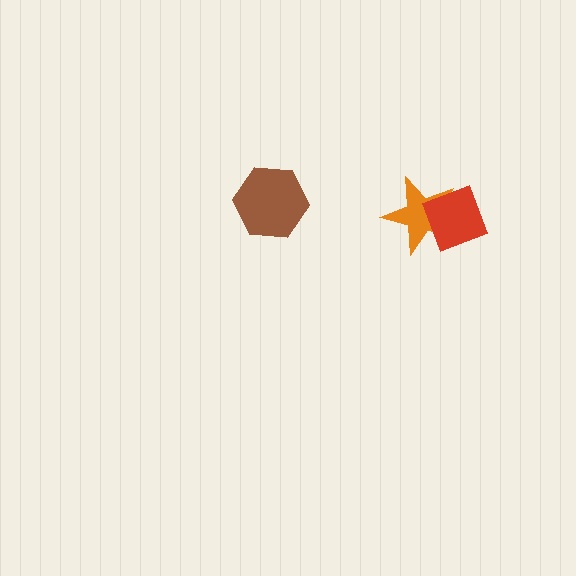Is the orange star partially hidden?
Yes, it is partially covered by another shape.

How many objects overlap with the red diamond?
1 object overlaps with the red diamond.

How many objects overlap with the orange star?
1 object overlaps with the orange star.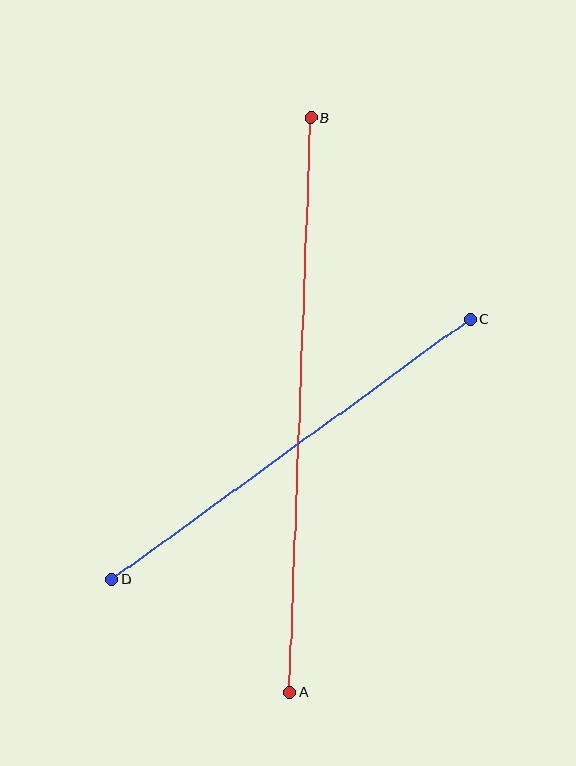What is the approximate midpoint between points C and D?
The midpoint is at approximately (291, 449) pixels.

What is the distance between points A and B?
The distance is approximately 575 pixels.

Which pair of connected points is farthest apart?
Points A and B are farthest apart.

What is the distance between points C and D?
The distance is approximately 443 pixels.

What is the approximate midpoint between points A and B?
The midpoint is at approximately (300, 405) pixels.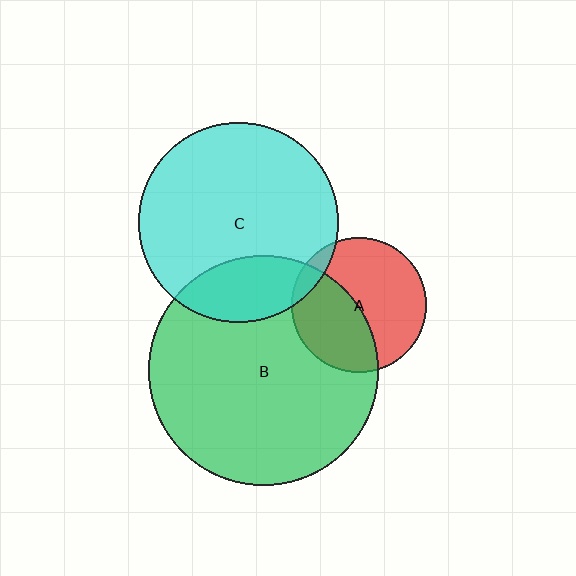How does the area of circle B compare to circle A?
Approximately 2.9 times.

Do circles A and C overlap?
Yes.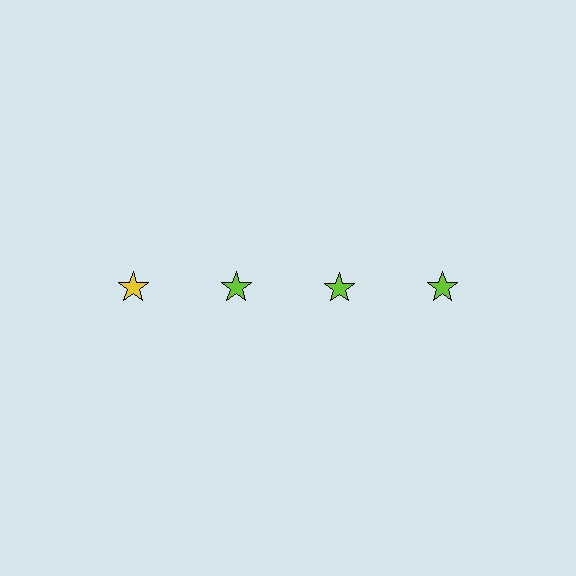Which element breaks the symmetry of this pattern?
The yellow star in the top row, leftmost column breaks the symmetry. All other shapes are lime stars.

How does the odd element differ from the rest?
It has a different color: yellow instead of lime.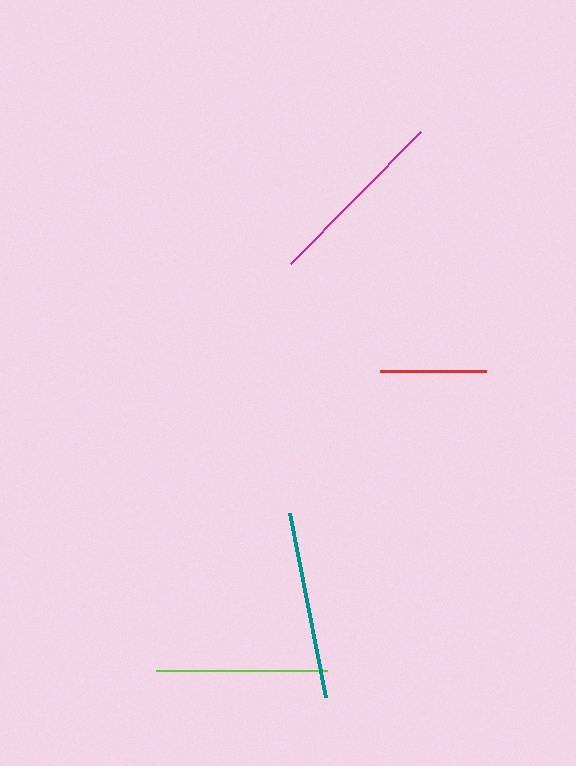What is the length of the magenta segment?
The magenta segment is approximately 186 pixels long.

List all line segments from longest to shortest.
From longest to shortest: teal, magenta, lime, red.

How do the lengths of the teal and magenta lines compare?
The teal and magenta lines are approximately the same length.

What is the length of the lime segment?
The lime segment is approximately 171 pixels long.